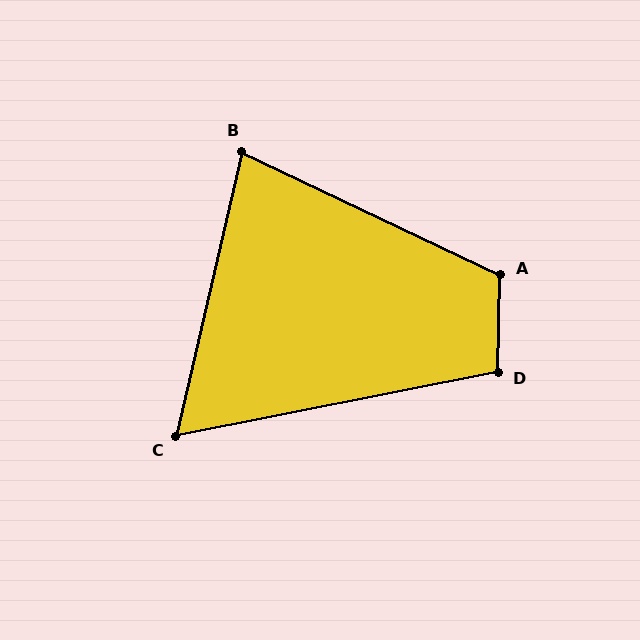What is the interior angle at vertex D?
Approximately 102 degrees (obtuse).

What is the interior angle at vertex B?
Approximately 78 degrees (acute).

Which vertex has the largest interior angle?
A, at approximately 114 degrees.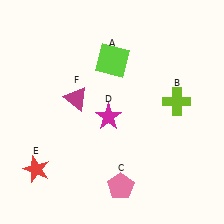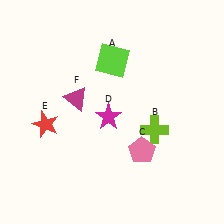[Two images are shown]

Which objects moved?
The objects that moved are: the lime cross (B), the pink pentagon (C), the red star (E).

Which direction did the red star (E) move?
The red star (E) moved up.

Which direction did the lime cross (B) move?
The lime cross (B) moved down.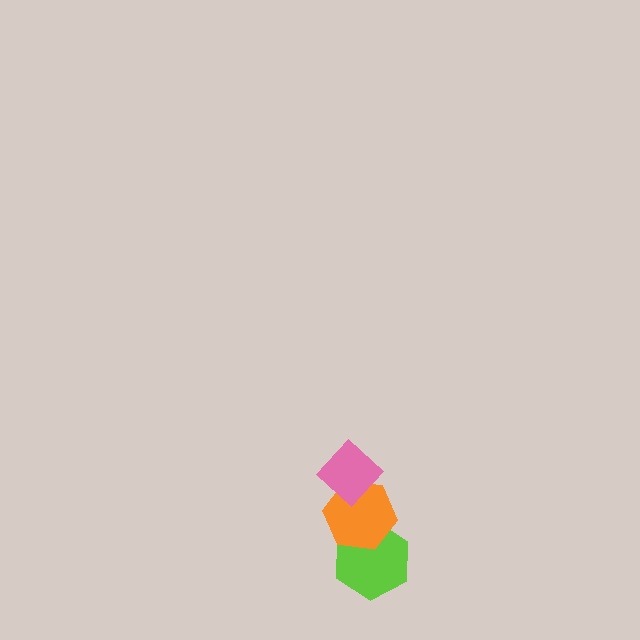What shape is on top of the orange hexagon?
The pink diamond is on top of the orange hexagon.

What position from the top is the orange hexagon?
The orange hexagon is 2nd from the top.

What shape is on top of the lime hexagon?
The orange hexagon is on top of the lime hexagon.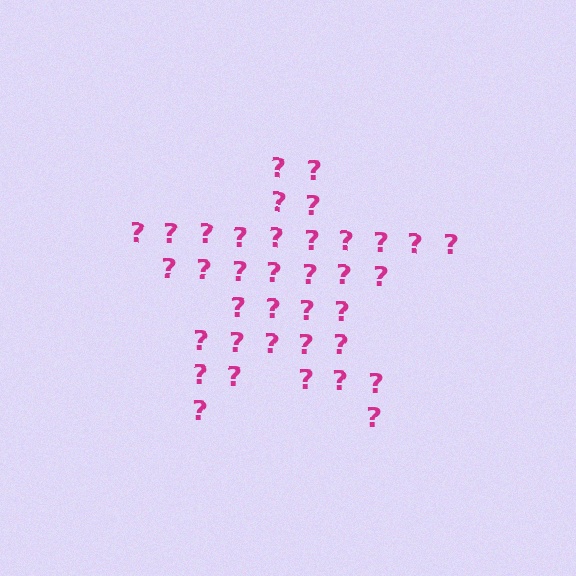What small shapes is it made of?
It is made of small question marks.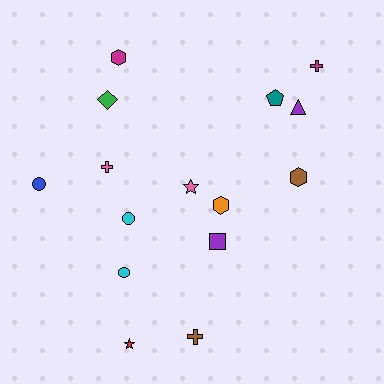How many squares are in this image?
There is 1 square.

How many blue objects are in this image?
There is 1 blue object.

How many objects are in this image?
There are 15 objects.